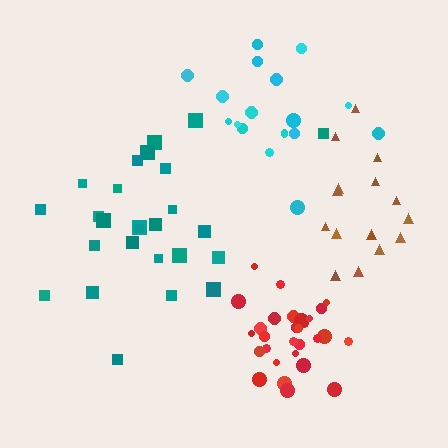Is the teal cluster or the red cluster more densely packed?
Red.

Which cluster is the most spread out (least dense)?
Brown.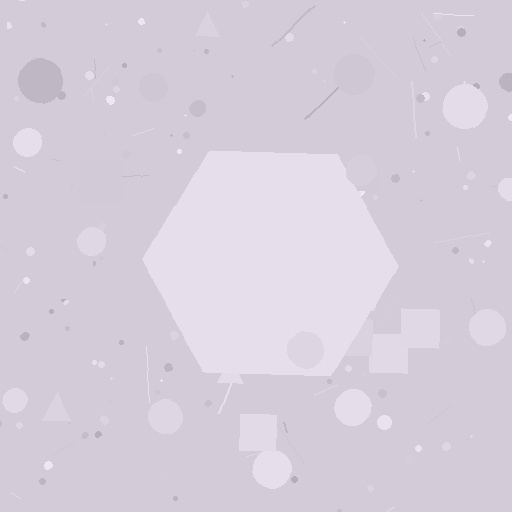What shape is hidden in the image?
A hexagon is hidden in the image.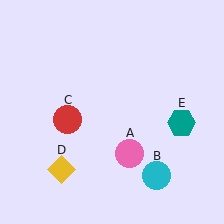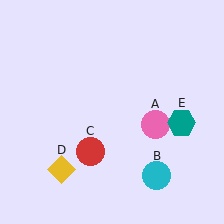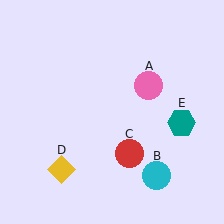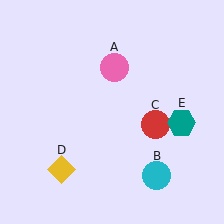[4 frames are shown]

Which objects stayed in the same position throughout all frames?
Cyan circle (object B) and yellow diamond (object D) and teal hexagon (object E) remained stationary.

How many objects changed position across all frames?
2 objects changed position: pink circle (object A), red circle (object C).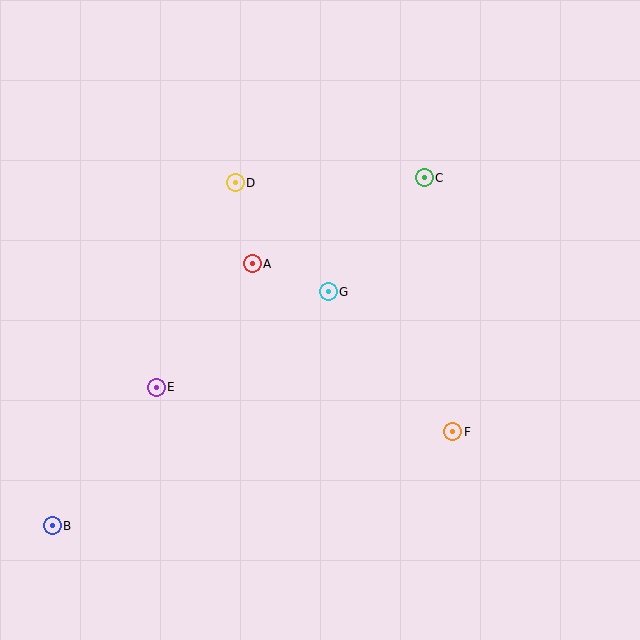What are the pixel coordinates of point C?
Point C is at (424, 178).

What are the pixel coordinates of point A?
Point A is at (252, 264).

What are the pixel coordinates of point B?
Point B is at (52, 526).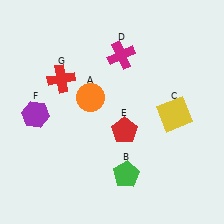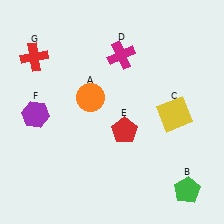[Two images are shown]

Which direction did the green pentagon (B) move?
The green pentagon (B) moved right.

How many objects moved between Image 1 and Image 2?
2 objects moved between the two images.